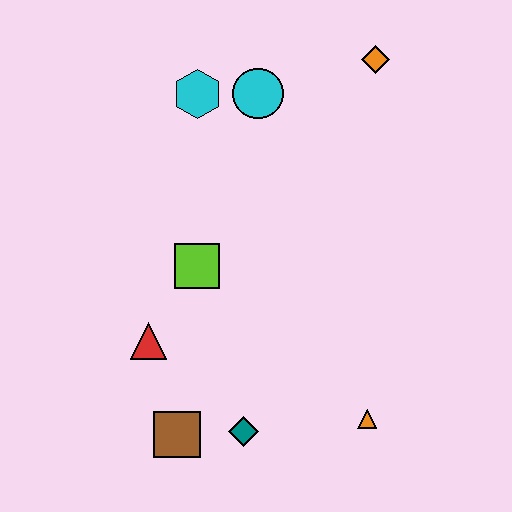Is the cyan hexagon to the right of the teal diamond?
No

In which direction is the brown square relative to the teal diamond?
The brown square is to the left of the teal diamond.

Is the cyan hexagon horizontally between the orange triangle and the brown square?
Yes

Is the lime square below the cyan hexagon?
Yes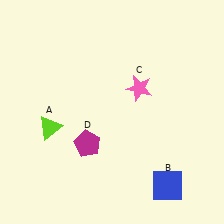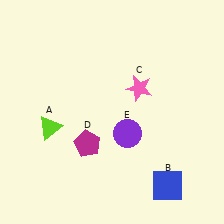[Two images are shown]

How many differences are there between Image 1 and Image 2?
There is 1 difference between the two images.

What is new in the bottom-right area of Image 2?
A purple circle (E) was added in the bottom-right area of Image 2.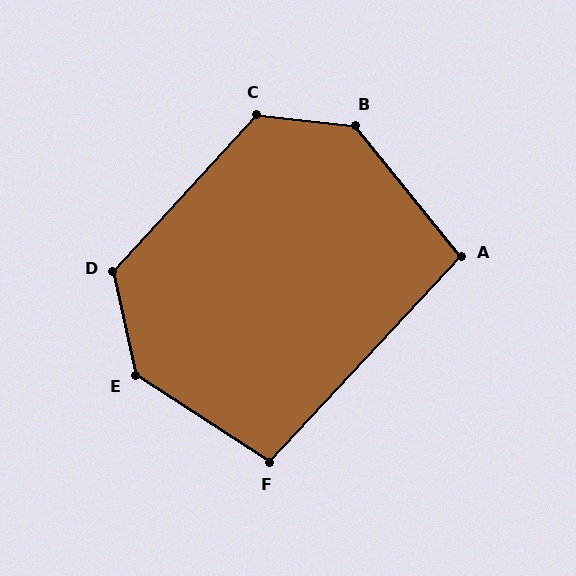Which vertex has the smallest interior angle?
A, at approximately 98 degrees.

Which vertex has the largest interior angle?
E, at approximately 135 degrees.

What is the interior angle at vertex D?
Approximately 125 degrees (obtuse).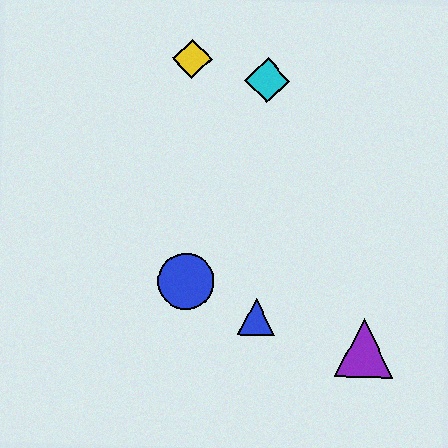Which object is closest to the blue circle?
The blue triangle is closest to the blue circle.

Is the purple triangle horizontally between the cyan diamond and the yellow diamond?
No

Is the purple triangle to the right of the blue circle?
Yes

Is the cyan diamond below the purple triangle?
No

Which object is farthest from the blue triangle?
The yellow diamond is farthest from the blue triangle.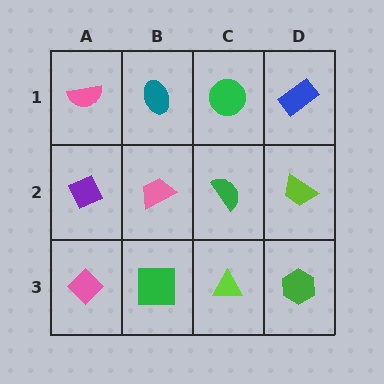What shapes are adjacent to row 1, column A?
A purple diamond (row 2, column A), a teal ellipse (row 1, column B).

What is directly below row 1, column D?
A lime trapezoid.